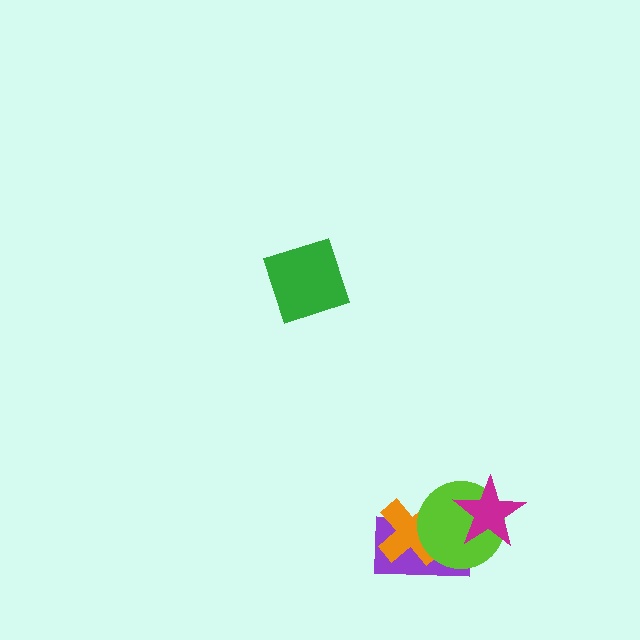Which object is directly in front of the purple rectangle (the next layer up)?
The orange cross is directly in front of the purple rectangle.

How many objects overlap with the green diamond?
0 objects overlap with the green diamond.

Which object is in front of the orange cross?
The lime circle is in front of the orange cross.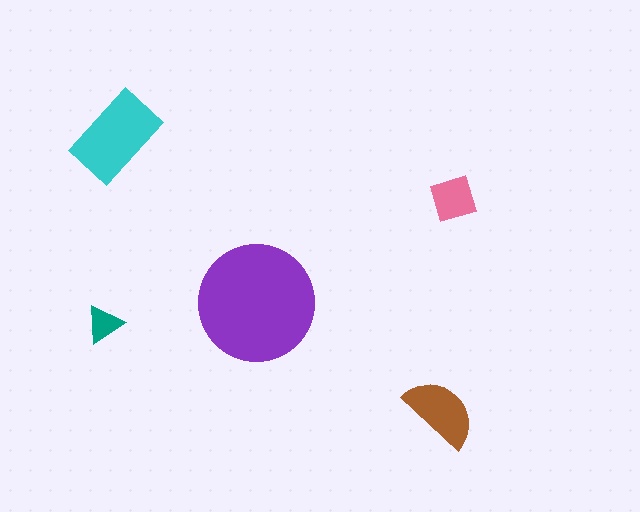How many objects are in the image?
There are 5 objects in the image.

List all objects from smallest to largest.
The teal triangle, the pink diamond, the brown semicircle, the cyan rectangle, the purple circle.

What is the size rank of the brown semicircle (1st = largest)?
3rd.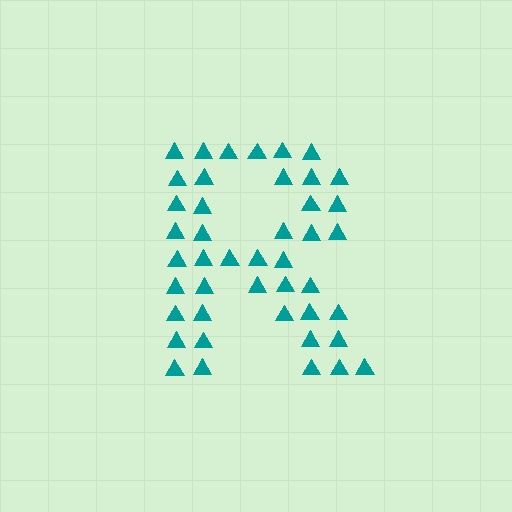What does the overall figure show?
The overall figure shows the letter R.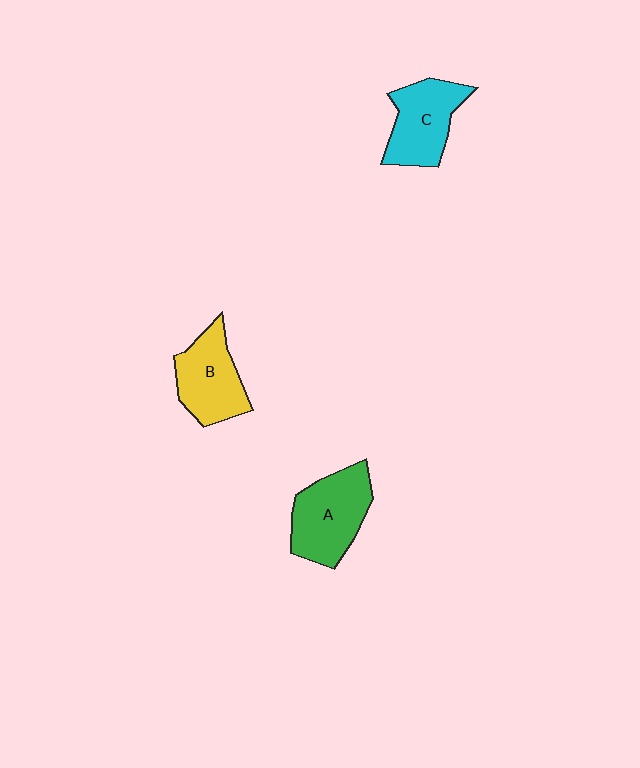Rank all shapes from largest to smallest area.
From largest to smallest: A (green), C (cyan), B (yellow).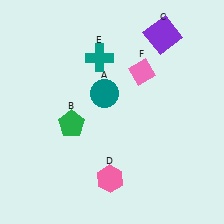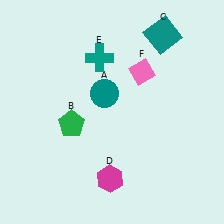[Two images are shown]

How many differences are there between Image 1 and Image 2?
There are 2 differences between the two images.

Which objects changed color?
C changed from purple to teal. D changed from pink to magenta.